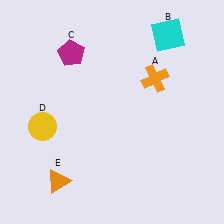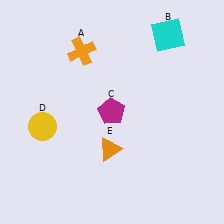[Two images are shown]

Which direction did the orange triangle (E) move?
The orange triangle (E) moved right.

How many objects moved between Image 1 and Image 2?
3 objects moved between the two images.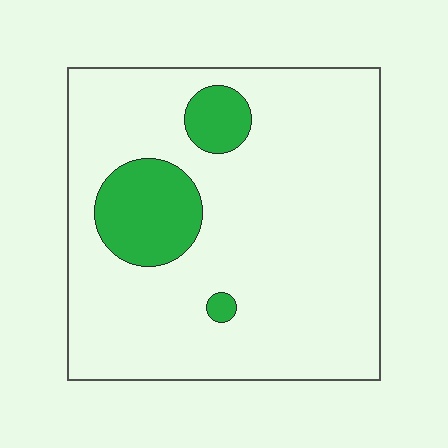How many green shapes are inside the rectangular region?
3.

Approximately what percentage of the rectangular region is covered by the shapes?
Approximately 15%.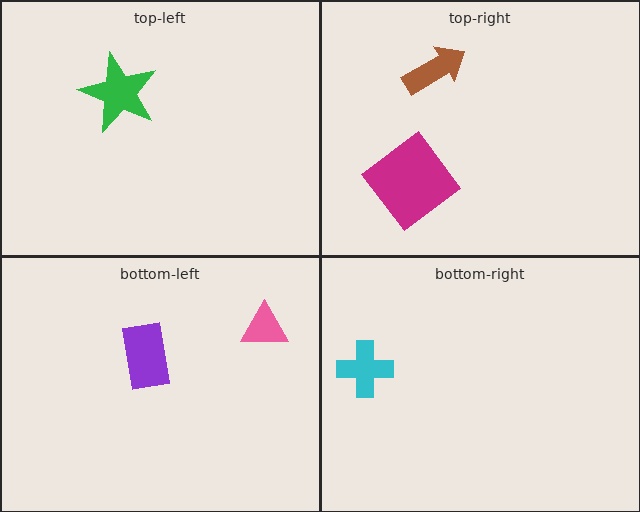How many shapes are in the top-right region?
2.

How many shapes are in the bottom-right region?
1.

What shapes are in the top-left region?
The green star.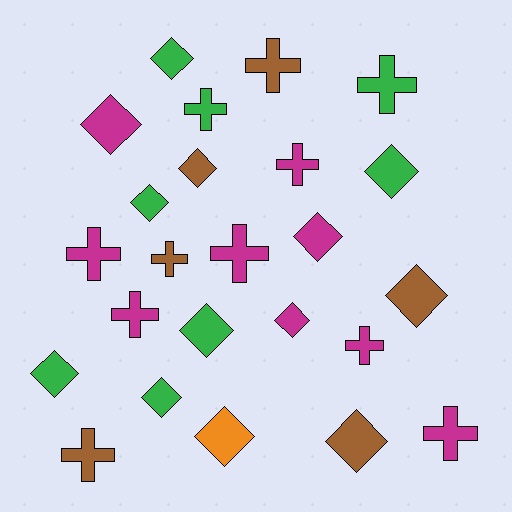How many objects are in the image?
There are 24 objects.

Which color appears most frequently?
Magenta, with 9 objects.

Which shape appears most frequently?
Diamond, with 13 objects.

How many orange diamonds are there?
There is 1 orange diamond.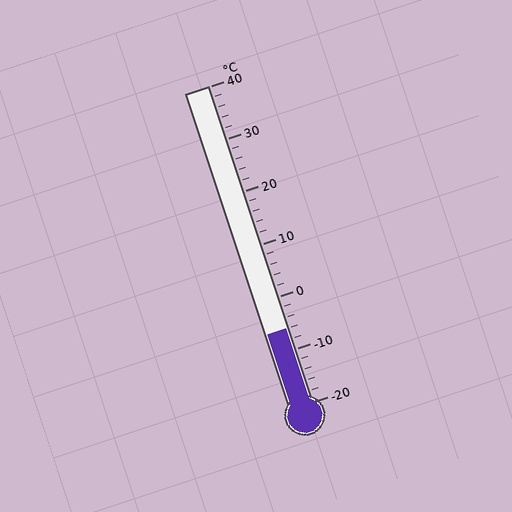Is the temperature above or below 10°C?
The temperature is below 10°C.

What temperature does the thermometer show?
The thermometer shows approximately -6°C.